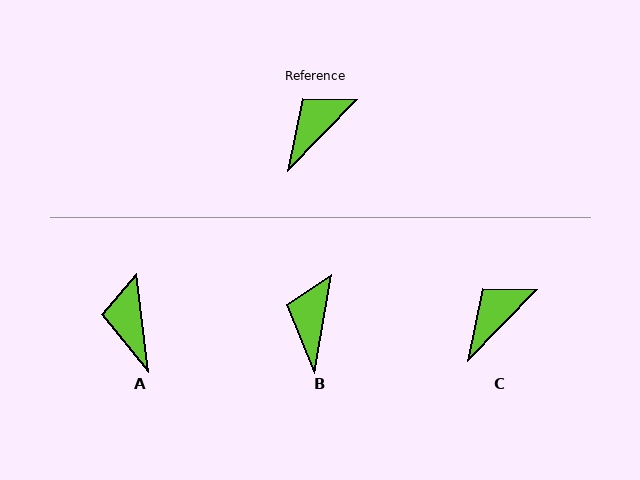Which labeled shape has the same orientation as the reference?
C.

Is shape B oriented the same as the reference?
No, it is off by about 34 degrees.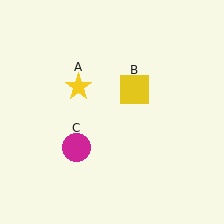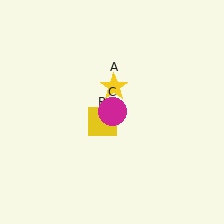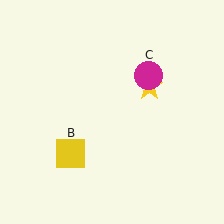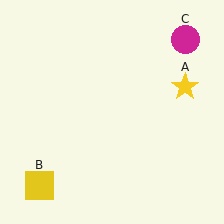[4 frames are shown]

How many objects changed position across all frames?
3 objects changed position: yellow star (object A), yellow square (object B), magenta circle (object C).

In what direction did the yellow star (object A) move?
The yellow star (object A) moved right.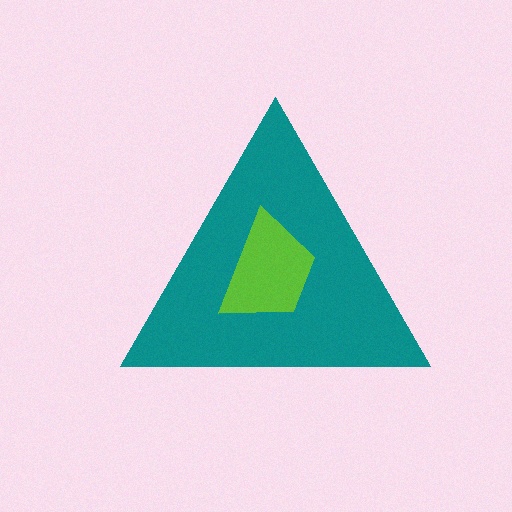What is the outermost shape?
The teal triangle.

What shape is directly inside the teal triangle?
The lime trapezoid.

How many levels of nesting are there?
2.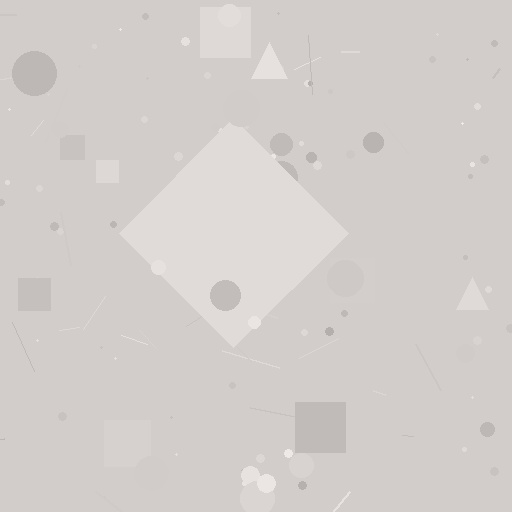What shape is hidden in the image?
A diamond is hidden in the image.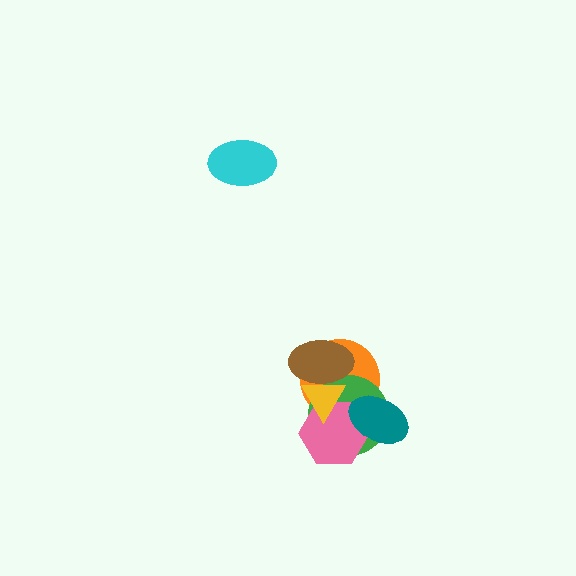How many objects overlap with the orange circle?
5 objects overlap with the orange circle.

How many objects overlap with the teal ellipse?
3 objects overlap with the teal ellipse.